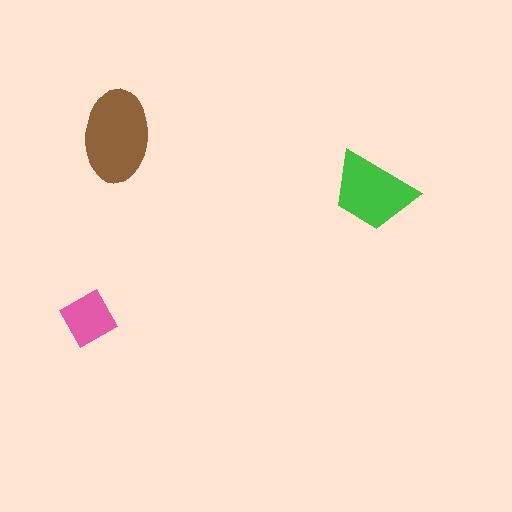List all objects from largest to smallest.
The brown ellipse, the green trapezoid, the pink diamond.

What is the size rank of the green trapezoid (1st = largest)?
2nd.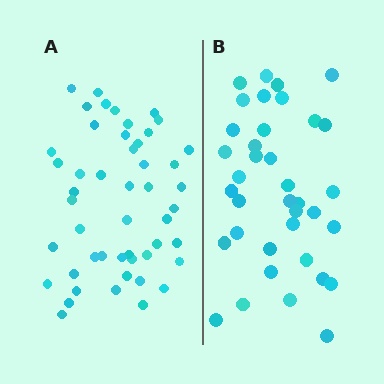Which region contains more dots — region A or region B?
Region A (the left region) has more dots.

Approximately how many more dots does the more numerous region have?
Region A has roughly 12 or so more dots than region B.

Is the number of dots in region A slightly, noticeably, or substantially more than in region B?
Region A has noticeably more, but not dramatically so. The ratio is roughly 1.3 to 1.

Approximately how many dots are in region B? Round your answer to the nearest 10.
About 40 dots. (The exact count is 37, which rounds to 40.)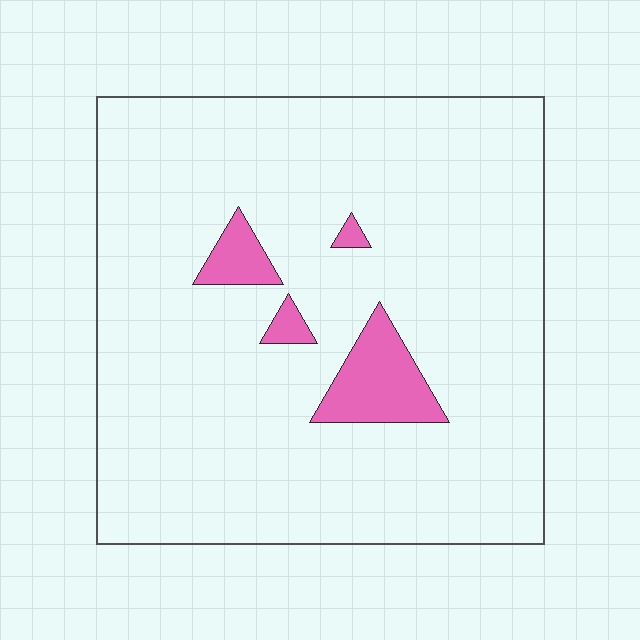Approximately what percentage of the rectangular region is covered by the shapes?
Approximately 5%.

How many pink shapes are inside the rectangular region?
4.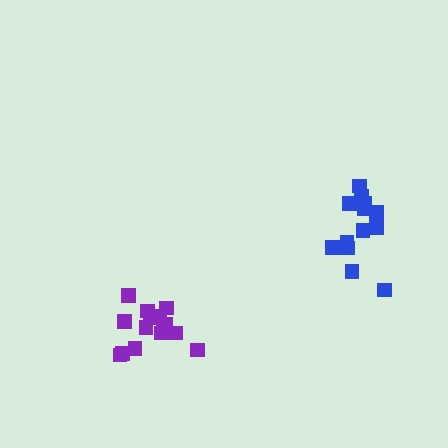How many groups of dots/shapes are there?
There are 2 groups.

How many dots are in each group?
Group 1: 13 dots, Group 2: 15 dots (28 total).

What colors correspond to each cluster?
The clusters are colored: blue, purple.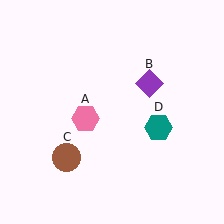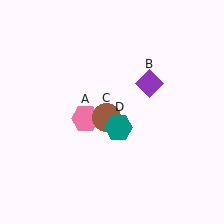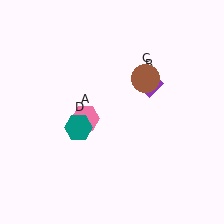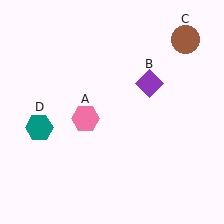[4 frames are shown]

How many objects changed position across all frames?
2 objects changed position: brown circle (object C), teal hexagon (object D).